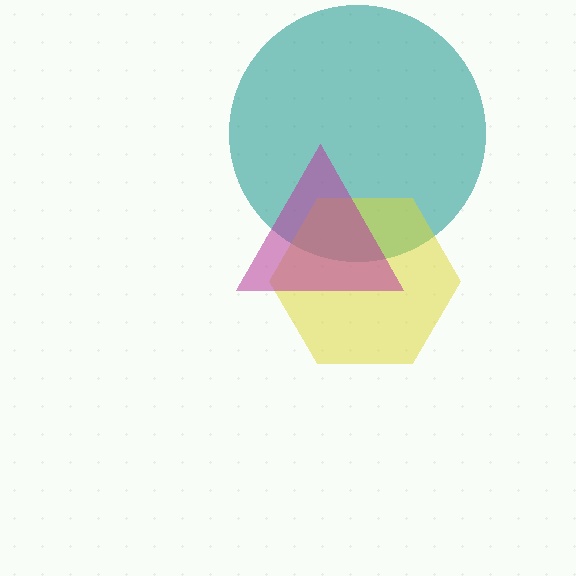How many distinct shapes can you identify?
There are 3 distinct shapes: a teal circle, a yellow hexagon, a magenta triangle.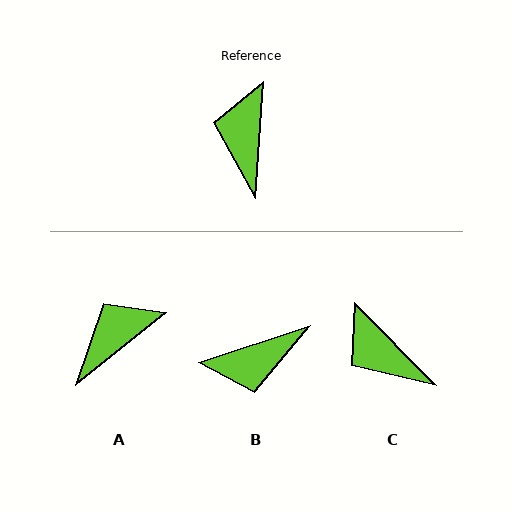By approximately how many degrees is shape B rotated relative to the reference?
Approximately 112 degrees counter-clockwise.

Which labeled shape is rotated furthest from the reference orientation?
B, about 112 degrees away.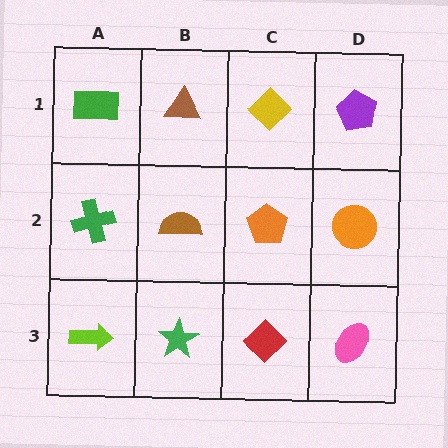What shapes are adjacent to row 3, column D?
An orange circle (row 2, column D), a red diamond (row 3, column C).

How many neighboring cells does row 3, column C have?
3.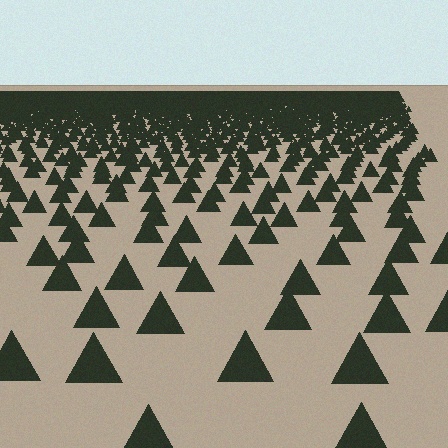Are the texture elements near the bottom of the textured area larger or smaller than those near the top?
Larger. Near the bottom, elements are closer to the viewer and appear at a bigger on-screen size.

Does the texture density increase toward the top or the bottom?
Density increases toward the top.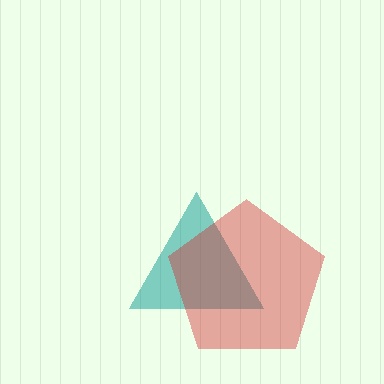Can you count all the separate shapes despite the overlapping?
Yes, there are 2 separate shapes.